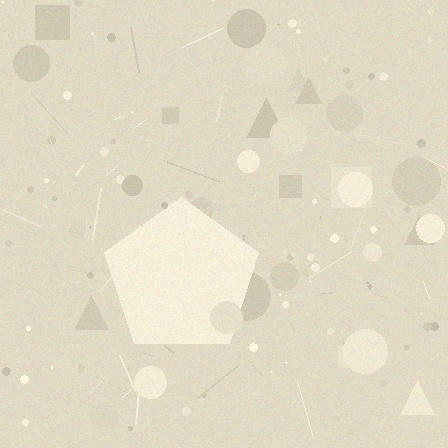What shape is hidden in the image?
A pentagon is hidden in the image.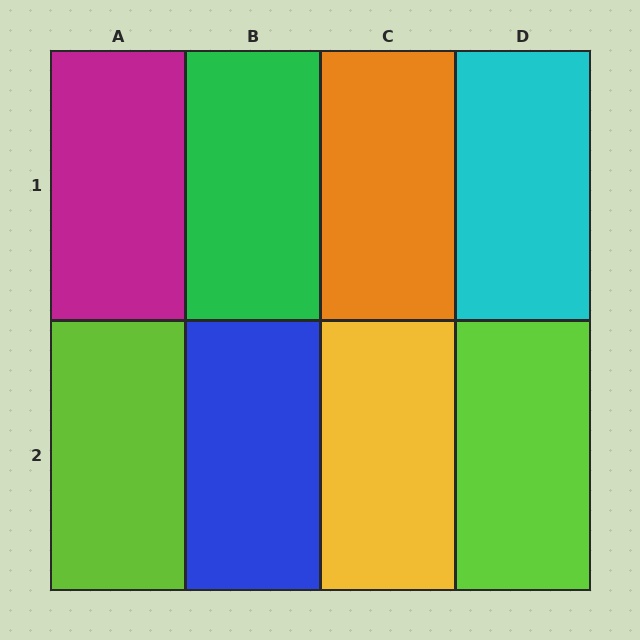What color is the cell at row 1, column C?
Orange.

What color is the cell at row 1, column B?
Green.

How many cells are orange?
1 cell is orange.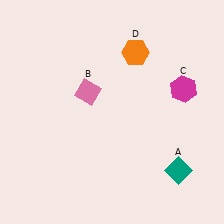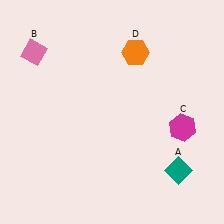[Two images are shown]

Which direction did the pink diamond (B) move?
The pink diamond (B) moved left.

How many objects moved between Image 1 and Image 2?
2 objects moved between the two images.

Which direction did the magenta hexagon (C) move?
The magenta hexagon (C) moved down.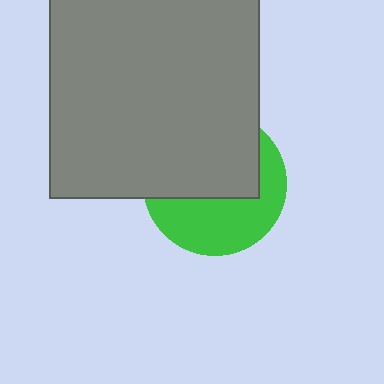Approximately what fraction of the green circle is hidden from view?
Roughly 54% of the green circle is hidden behind the gray square.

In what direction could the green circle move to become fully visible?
The green circle could move down. That would shift it out from behind the gray square entirely.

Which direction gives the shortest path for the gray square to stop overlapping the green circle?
Moving up gives the shortest separation.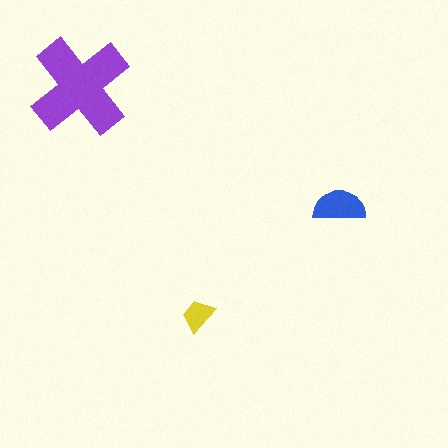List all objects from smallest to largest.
The yellow trapezoid, the blue semicircle, the purple cross.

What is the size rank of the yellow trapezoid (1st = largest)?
3rd.